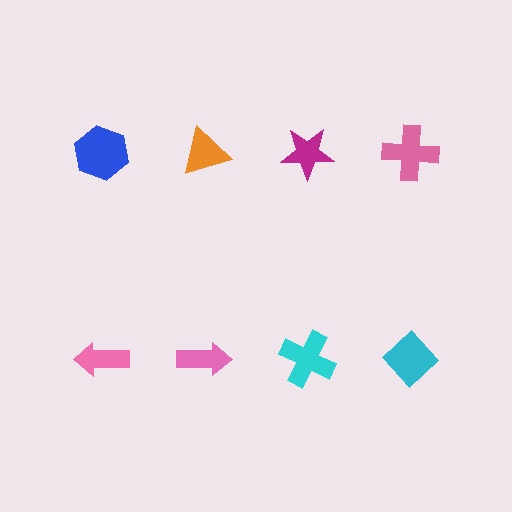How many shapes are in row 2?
4 shapes.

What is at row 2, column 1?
A pink arrow.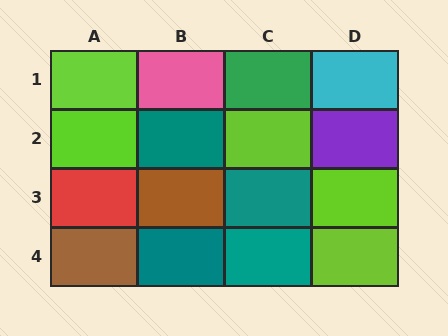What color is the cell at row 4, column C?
Teal.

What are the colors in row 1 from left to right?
Lime, pink, green, cyan.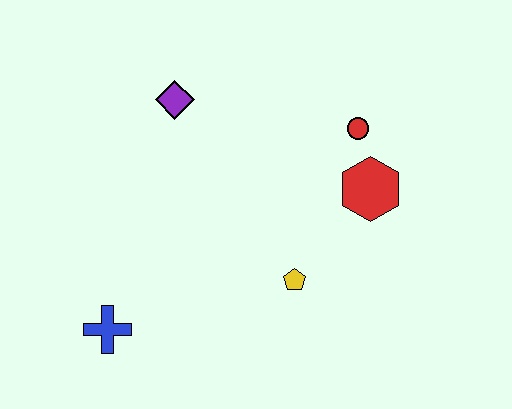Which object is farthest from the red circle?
The blue cross is farthest from the red circle.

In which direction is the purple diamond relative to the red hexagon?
The purple diamond is to the left of the red hexagon.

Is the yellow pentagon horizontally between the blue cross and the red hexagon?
Yes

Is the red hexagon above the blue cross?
Yes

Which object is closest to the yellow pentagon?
The red hexagon is closest to the yellow pentagon.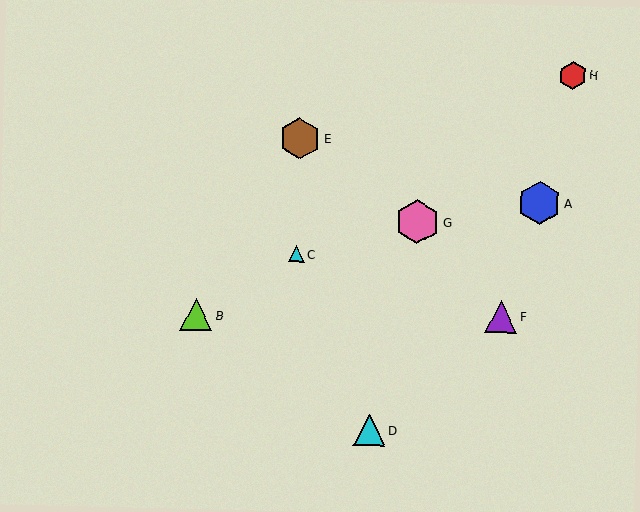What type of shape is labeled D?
Shape D is a cyan triangle.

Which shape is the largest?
The pink hexagon (labeled G) is the largest.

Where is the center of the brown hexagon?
The center of the brown hexagon is at (300, 139).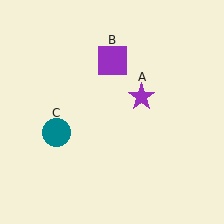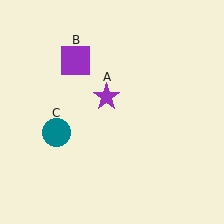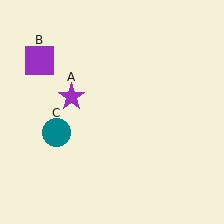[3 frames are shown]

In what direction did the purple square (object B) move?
The purple square (object B) moved left.